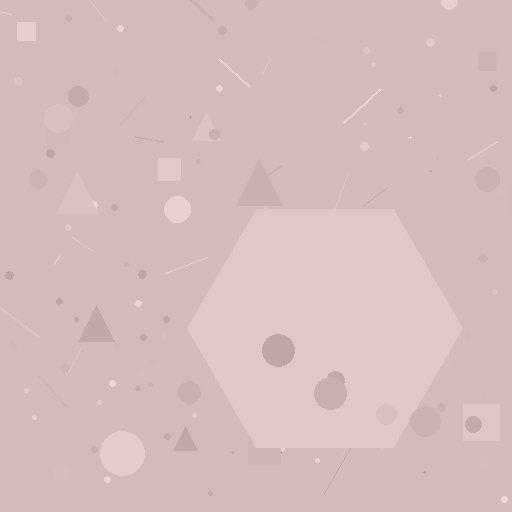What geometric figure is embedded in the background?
A hexagon is embedded in the background.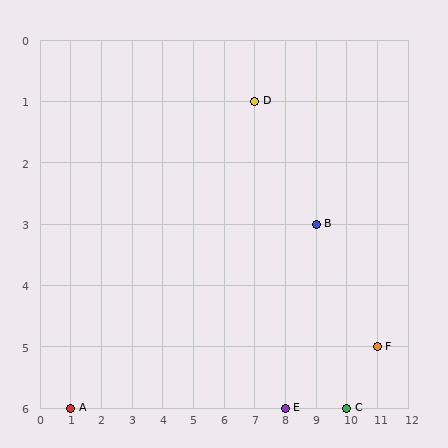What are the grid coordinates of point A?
Point A is at grid coordinates (1, 6).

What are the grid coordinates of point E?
Point E is at grid coordinates (8, 6).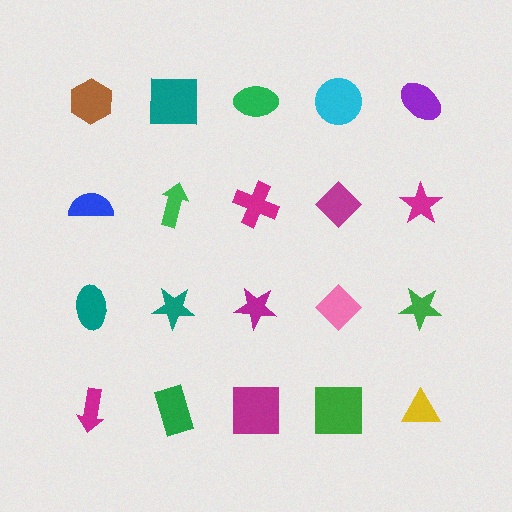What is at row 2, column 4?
A magenta diamond.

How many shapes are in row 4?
5 shapes.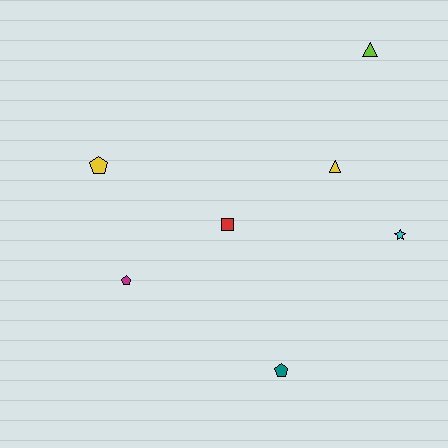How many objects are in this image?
There are 7 objects.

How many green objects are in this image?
There are no green objects.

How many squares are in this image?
There is 1 square.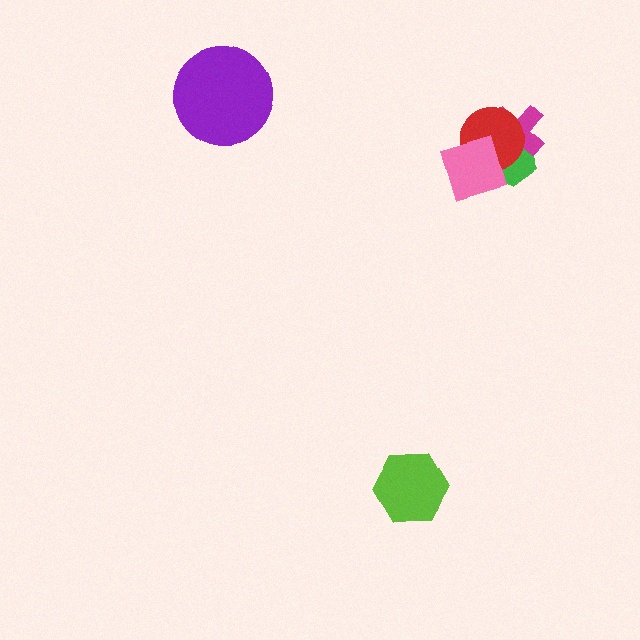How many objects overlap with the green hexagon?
3 objects overlap with the green hexagon.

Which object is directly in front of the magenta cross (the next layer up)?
The red circle is directly in front of the magenta cross.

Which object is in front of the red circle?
The pink diamond is in front of the red circle.